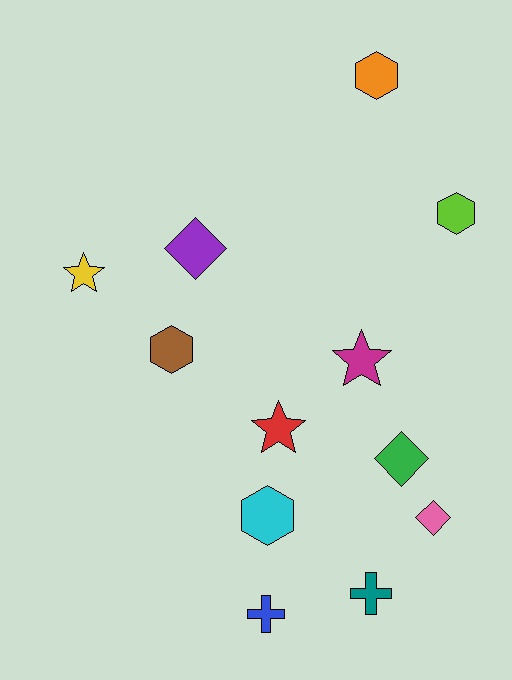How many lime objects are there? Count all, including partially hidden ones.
There is 1 lime object.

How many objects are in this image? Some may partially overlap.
There are 12 objects.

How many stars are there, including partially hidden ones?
There are 3 stars.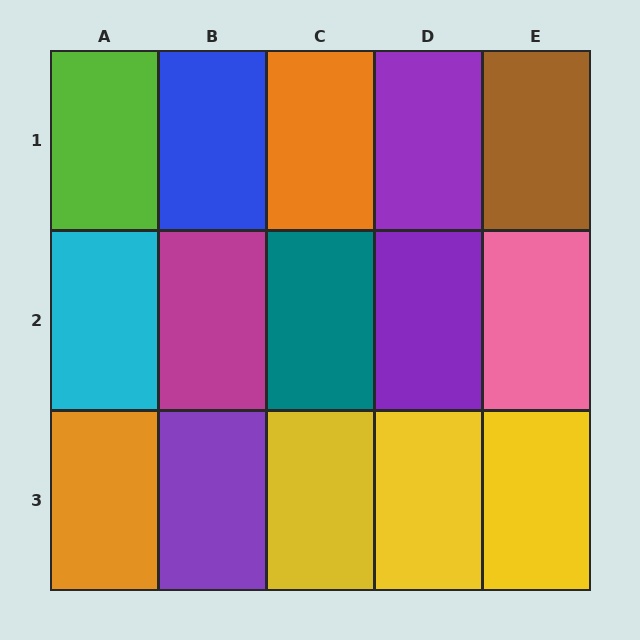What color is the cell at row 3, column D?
Yellow.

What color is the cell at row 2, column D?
Purple.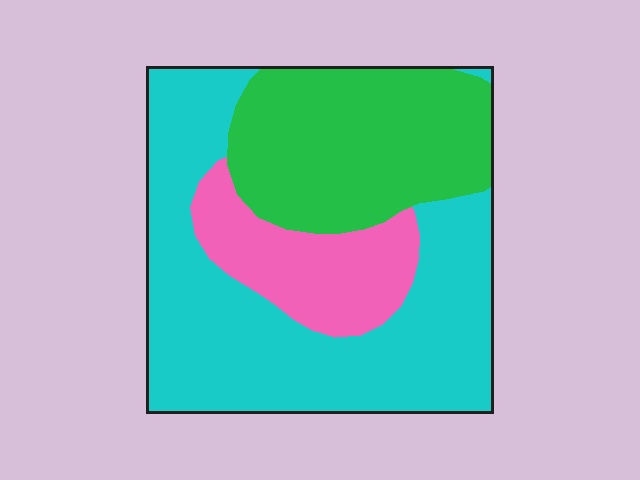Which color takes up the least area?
Pink, at roughly 15%.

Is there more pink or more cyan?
Cyan.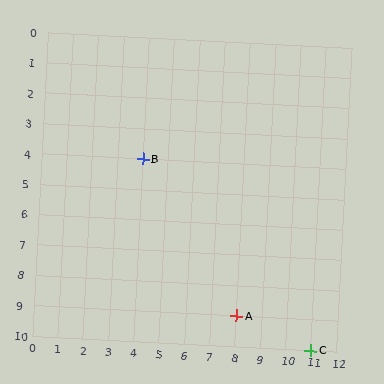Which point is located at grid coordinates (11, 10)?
Point C is at (11, 10).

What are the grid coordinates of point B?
Point B is at grid coordinates (4, 4).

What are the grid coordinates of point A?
Point A is at grid coordinates (8, 9).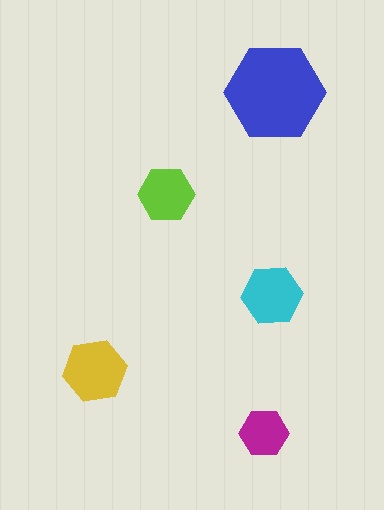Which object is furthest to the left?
The yellow hexagon is leftmost.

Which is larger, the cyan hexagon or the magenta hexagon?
The cyan one.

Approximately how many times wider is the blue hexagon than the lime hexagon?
About 2 times wider.